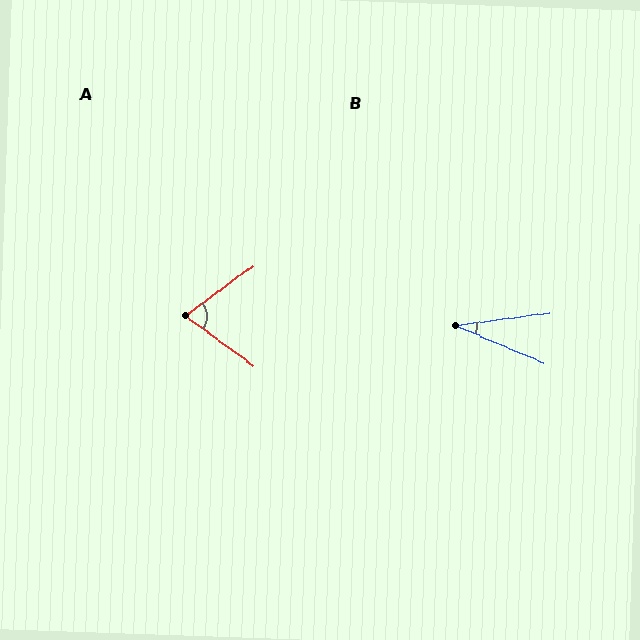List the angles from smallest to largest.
B (31°), A (73°).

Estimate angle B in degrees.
Approximately 31 degrees.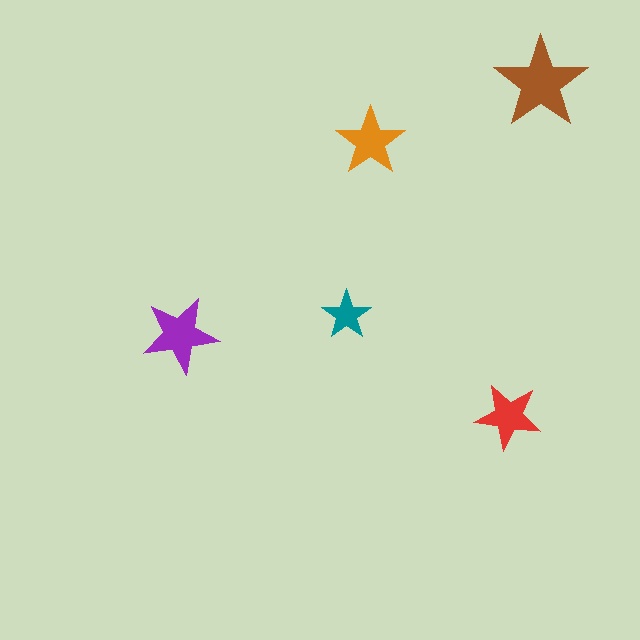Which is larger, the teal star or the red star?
The red one.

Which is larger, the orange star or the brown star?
The brown one.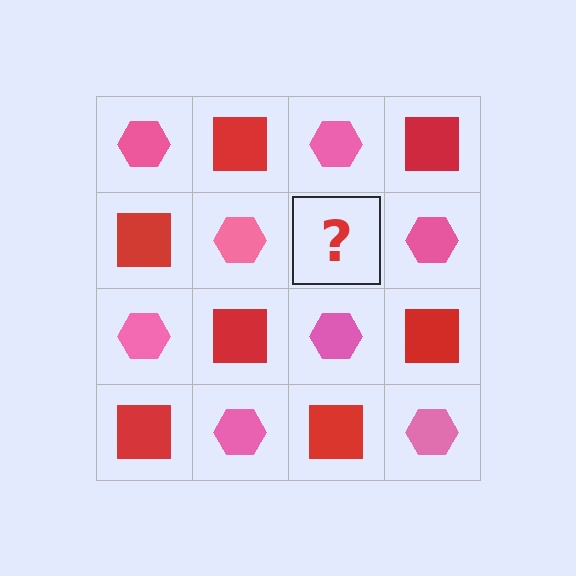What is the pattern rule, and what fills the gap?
The rule is that it alternates pink hexagon and red square in a checkerboard pattern. The gap should be filled with a red square.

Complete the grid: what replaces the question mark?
The question mark should be replaced with a red square.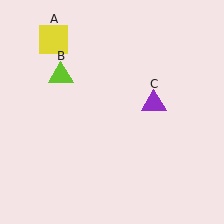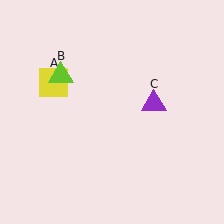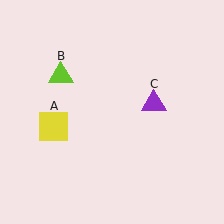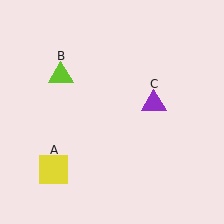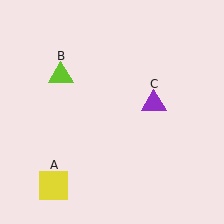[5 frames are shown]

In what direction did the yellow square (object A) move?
The yellow square (object A) moved down.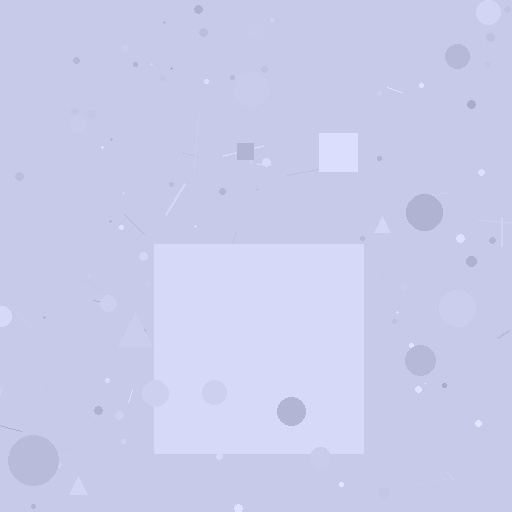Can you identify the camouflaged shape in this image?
The camouflaged shape is a square.